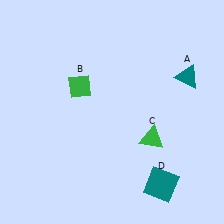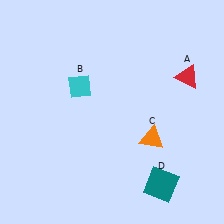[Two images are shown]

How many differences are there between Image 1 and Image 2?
There are 3 differences between the two images.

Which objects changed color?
A changed from teal to red. B changed from green to cyan. C changed from green to orange.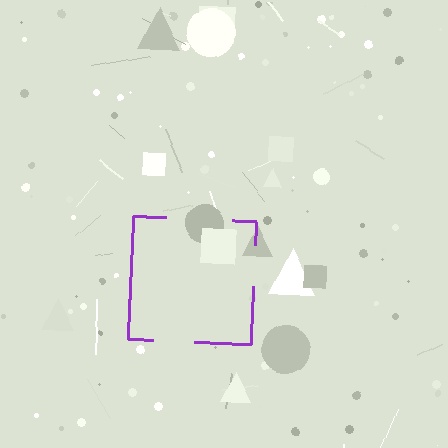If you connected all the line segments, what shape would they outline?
They would outline a square.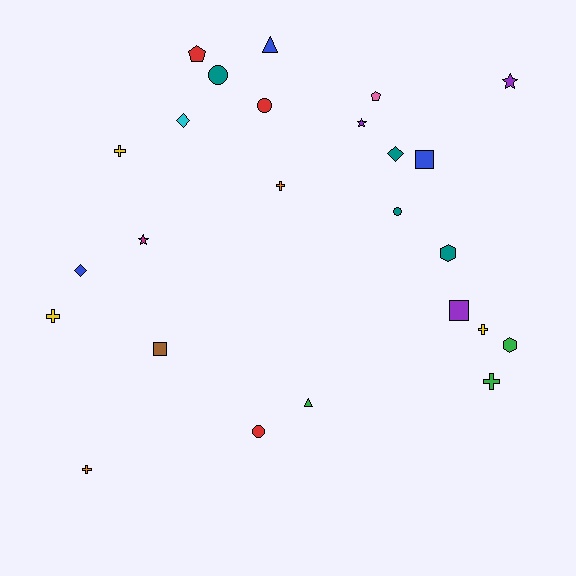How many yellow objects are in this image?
There are 3 yellow objects.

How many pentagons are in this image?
There are 2 pentagons.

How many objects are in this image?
There are 25 objects.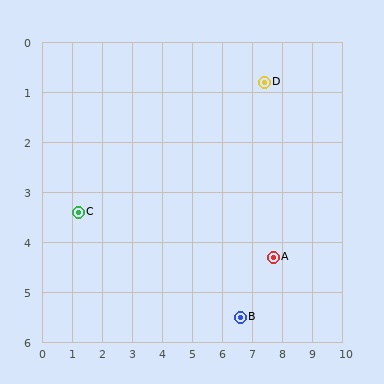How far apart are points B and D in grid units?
Points B and D are about 4.8 grid units apart.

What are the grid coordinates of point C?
Point C is at approximately (1.2, 3.4).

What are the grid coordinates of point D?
Point D is at approximately (7.4, 0.8).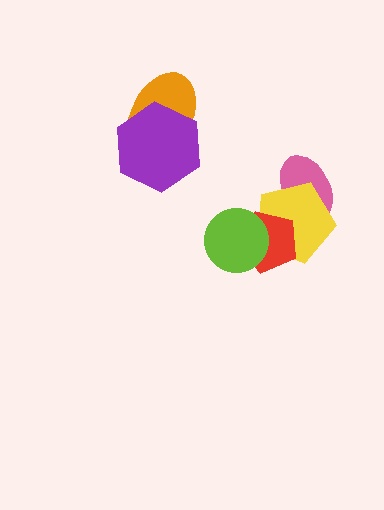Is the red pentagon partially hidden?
Yes, it is partially covered by another shape.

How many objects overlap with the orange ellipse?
1 object overlaps with the orange ellipse.